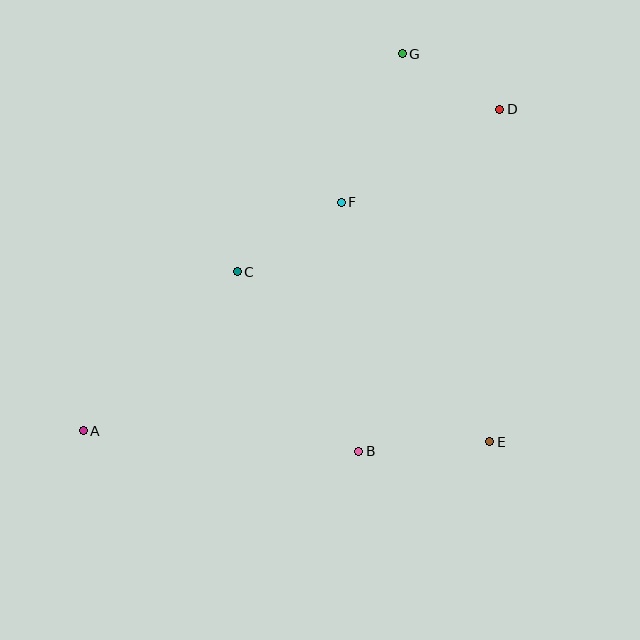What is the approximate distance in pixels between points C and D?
The distance between C and D is approximately 309 pixels.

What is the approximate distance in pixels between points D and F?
The distance between D and F is approximately 184 pixels.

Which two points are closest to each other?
Points D and G are closest to each other.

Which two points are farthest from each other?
Points A and D are farthest from each other.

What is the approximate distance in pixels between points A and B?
The distance between A and B is approximately 276 pixels.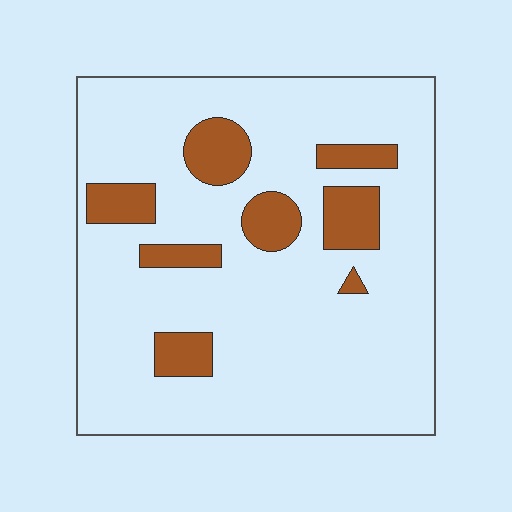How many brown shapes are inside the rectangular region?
8.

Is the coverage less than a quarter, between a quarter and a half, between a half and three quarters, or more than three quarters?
Less than a quarter.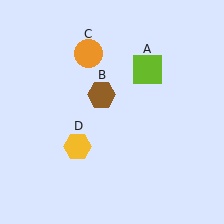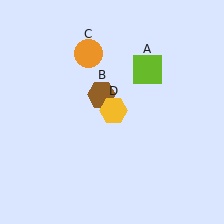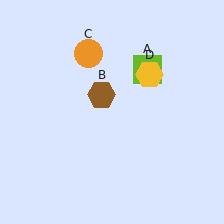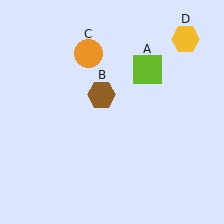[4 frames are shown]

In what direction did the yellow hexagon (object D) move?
The yellow hexagon (object D) moved up and to the right.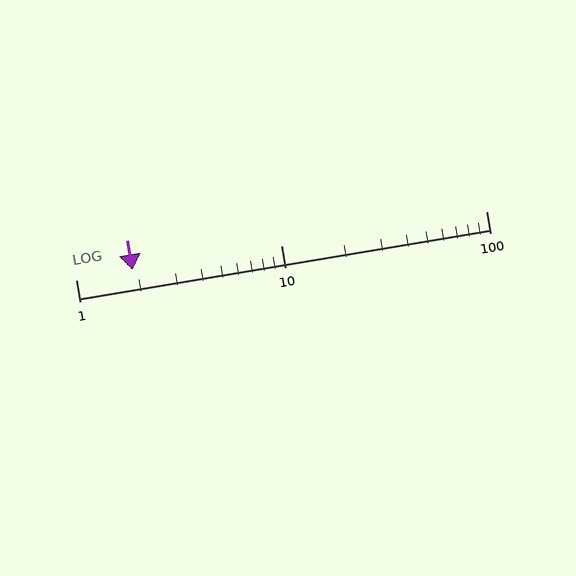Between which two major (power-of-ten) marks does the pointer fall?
The pointer is between 1 and 10.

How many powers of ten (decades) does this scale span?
The scale spans 2 decades, from 1 to 100.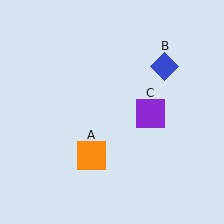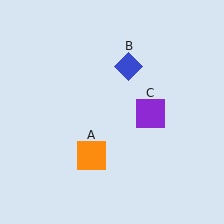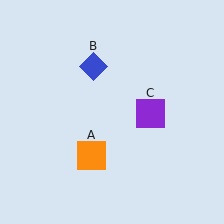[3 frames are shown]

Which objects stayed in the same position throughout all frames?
Orange square (object A) and purple square (object C) remained stationary.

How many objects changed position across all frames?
1 object changed position: blue diamond (object B).